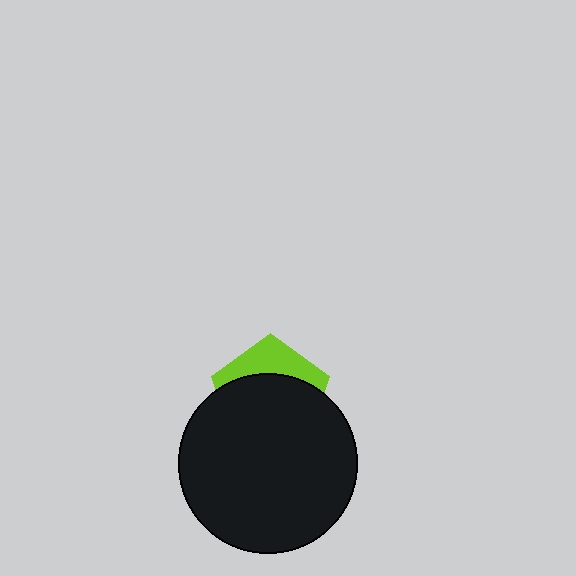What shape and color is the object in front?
The object in front is a black circle.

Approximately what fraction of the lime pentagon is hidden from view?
Roughly 68% of the lime pentagon is hidden behind the black circle.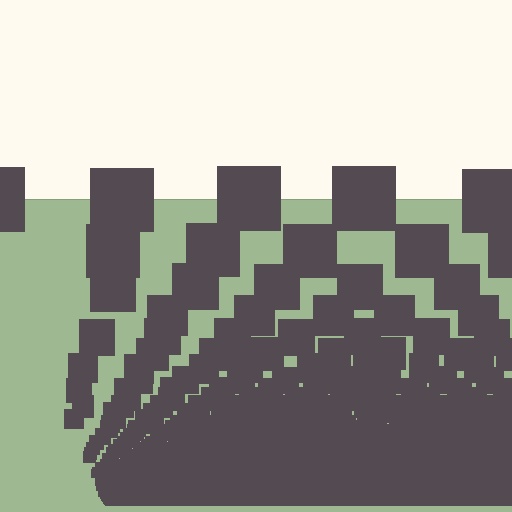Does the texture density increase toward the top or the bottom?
Density increases toward the bottom.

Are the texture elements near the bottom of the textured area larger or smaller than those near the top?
Smaller. The gradient is inverted — elements near the bottom are smaller and denser.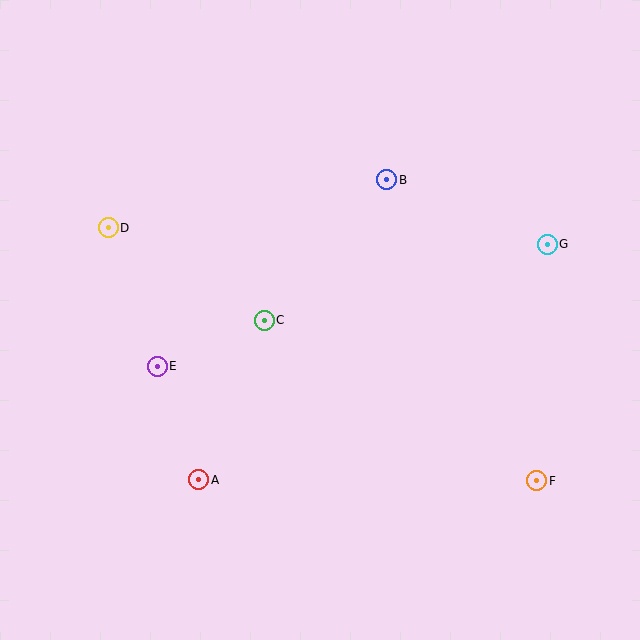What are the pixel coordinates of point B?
Point B is at (387, 180).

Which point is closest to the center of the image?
Point C at (264, 320) is closest to the center.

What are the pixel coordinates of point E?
Point E is at (157, 366).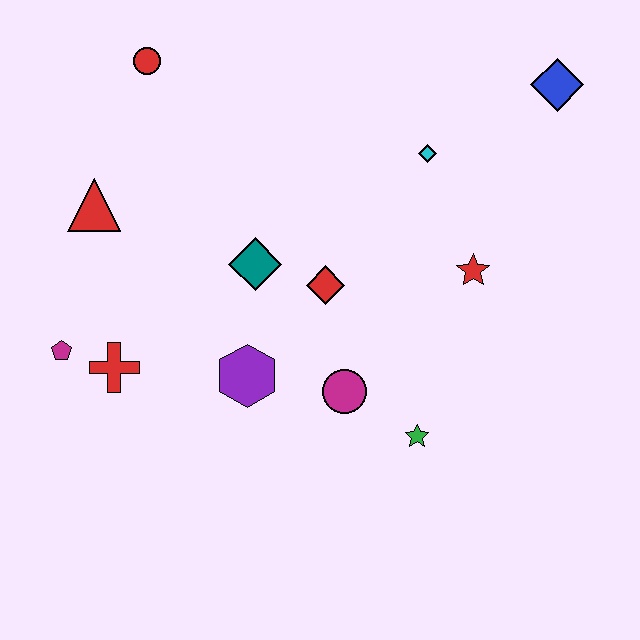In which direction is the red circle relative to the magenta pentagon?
The red circle is above the magenta pentagon.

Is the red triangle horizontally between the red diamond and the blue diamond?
No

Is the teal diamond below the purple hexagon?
No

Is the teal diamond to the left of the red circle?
No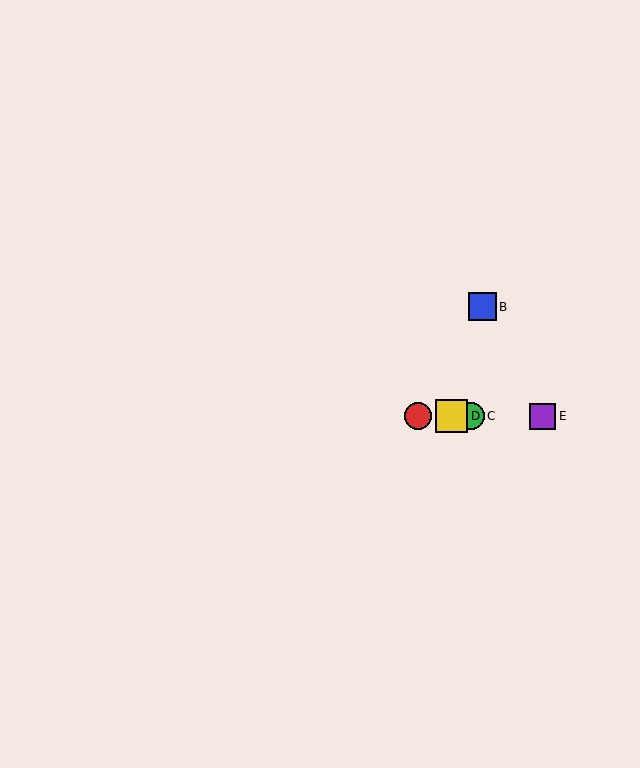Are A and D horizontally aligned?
Yes, both are at y≈416.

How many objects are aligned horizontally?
4 objects (A, C, D, E) are aligned horizontally.